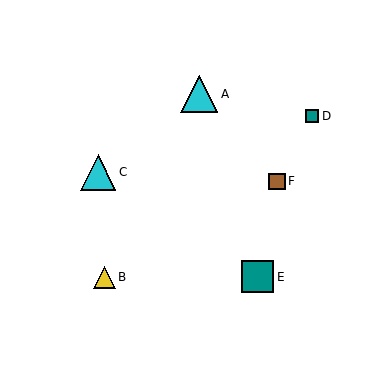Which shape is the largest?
The cyan triangle (labeled A) is the largest.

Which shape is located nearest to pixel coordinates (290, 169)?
The brown square (labeled F) at (277, 181) is nearest to that location.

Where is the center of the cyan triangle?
The center of the cyan triangle is at (199, 94).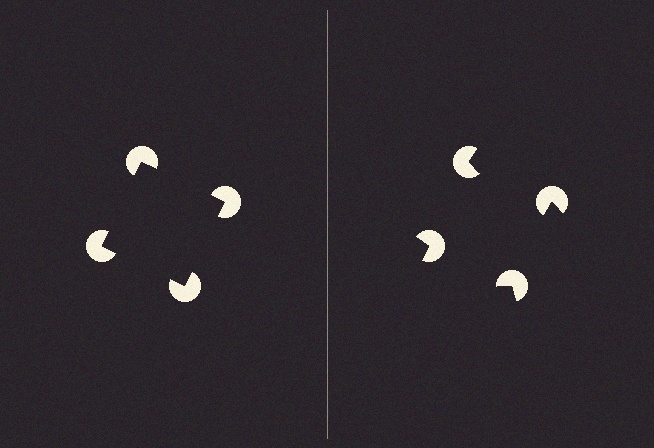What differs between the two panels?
The pac-man discs are positioned identically on both sides; only the wedge orientations differ. On the left they align to a square; on the right they are misaligned.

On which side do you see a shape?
An illusory square appears on the left side. On the right side the wedge cuts are rotated, so no coherent shape forms.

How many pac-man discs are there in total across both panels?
8 — 4 on each side.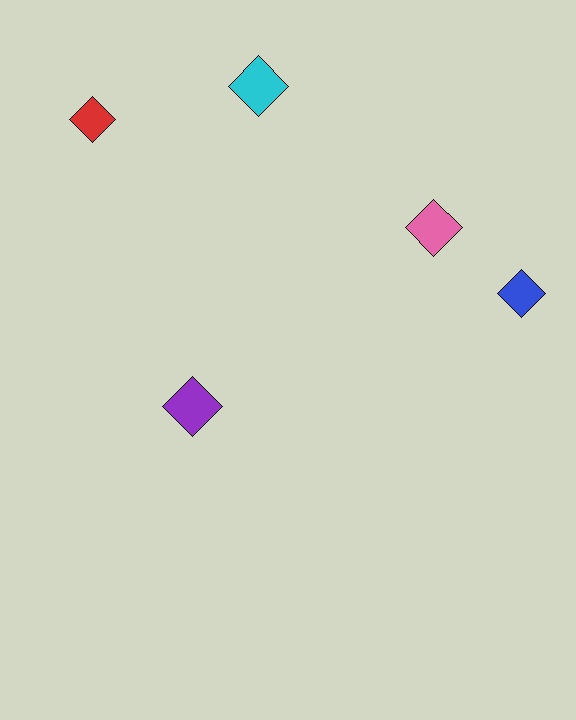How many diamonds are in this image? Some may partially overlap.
There are 5 diamonds.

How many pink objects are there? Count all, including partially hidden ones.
There is 1 pink object.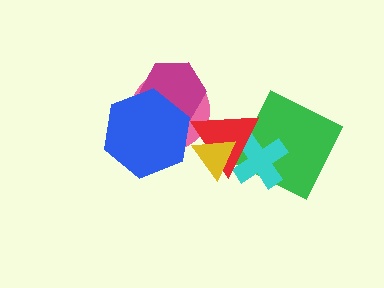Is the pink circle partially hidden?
Yes, it is partially covered by another shape.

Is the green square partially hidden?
Yes, it is partially covered by another shape.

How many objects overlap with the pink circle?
3 objects overlap with the pink circle.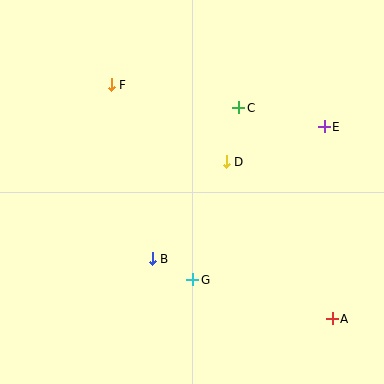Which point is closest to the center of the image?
Point D at (226, 162) is closest to the center.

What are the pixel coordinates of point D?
Point D is at (226, 162).